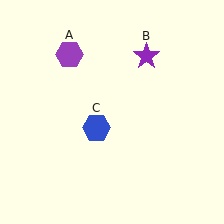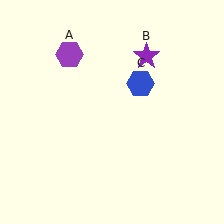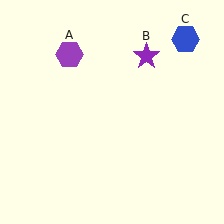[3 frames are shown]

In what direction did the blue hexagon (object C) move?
The blue hexagon (object C) moved up and to the right.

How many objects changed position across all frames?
1 object changed position: blue hexagon (object C).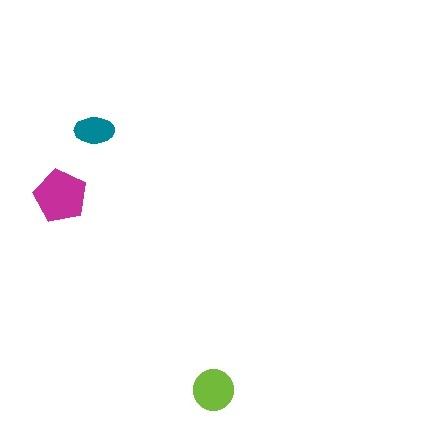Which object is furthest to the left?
The magenta pentagon is leftmost.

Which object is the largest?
The magenta pentagon.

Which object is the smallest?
The teal ellipse.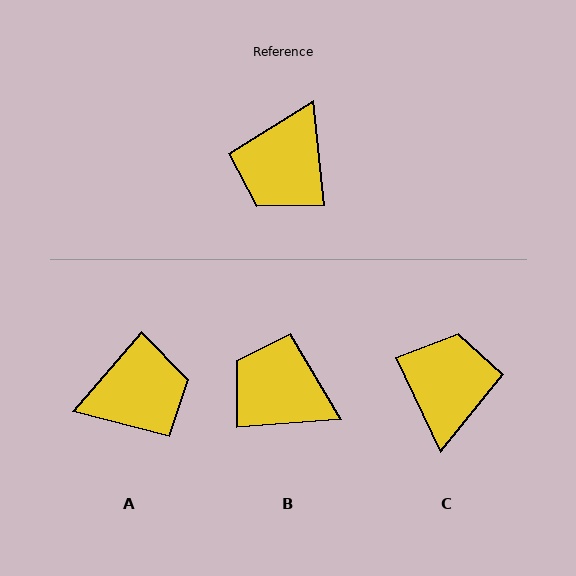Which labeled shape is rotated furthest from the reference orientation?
C, about 161 degrees away.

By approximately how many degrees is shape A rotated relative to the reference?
Approximately 133 degrees counter-clockwise.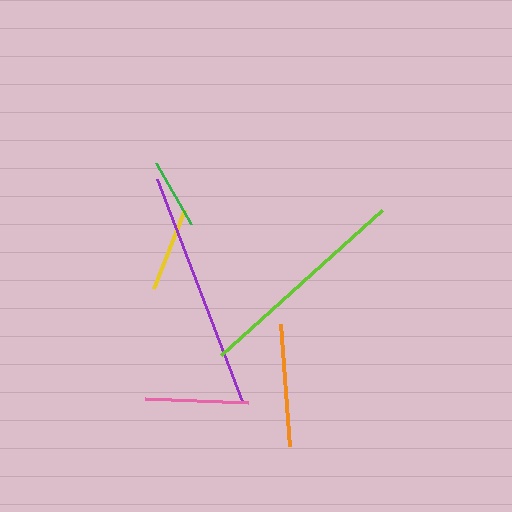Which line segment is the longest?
The purple line is the longest at approximately 238 pixels.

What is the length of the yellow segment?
The yellow segment is approximately 85 pixels long.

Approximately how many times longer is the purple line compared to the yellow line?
The purple line is approximately 2.8 times the length of the yellow line.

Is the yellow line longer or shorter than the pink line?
The pink line is longer than the yellow line.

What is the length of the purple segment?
The purple segment is approximately 238 pixels long.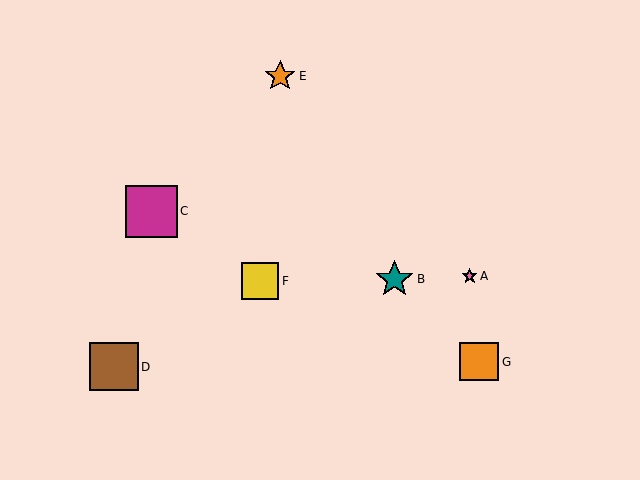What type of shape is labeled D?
Shape D is a brown square.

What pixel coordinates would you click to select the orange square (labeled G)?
Click at (479, 362) to select the orange square G.